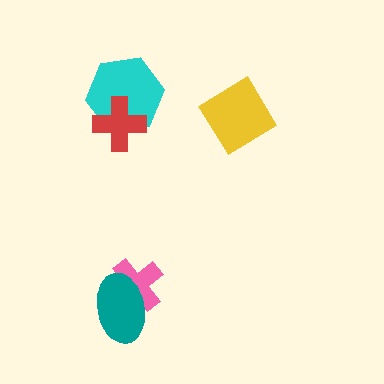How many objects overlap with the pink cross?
1 object overlaps with the pink cross.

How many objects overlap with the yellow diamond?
0 objects overlap with the yellow diamond.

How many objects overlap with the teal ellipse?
1 object overlaps with the teal ellipse.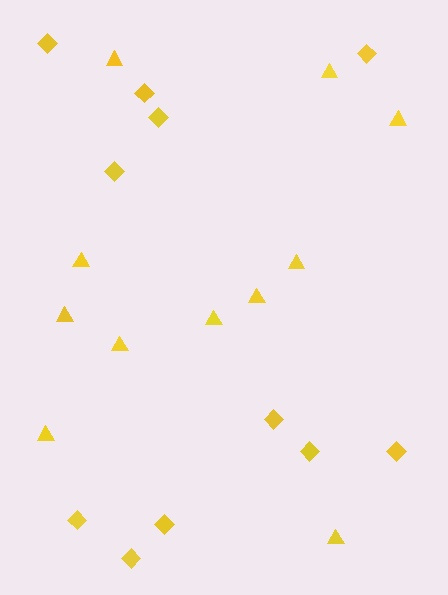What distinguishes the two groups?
There are 2 groups: one group of triangles (11) and one group of diamonds (11).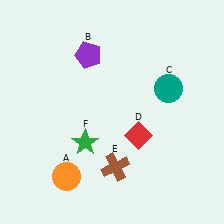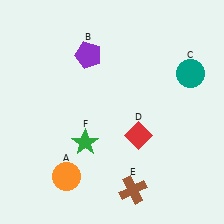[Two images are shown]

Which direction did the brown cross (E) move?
The brown cross (E) moved down.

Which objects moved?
The objects that moved are: the teal circle (C), the brown cross (E).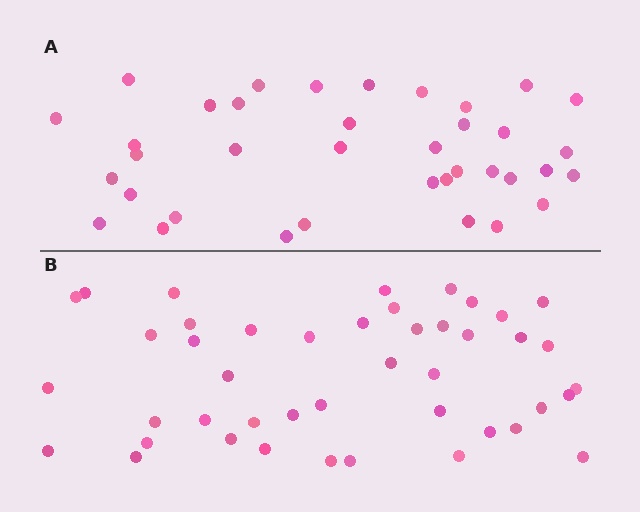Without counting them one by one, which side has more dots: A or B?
Region B (the bottom region) has more dots.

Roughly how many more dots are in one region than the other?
Region B has roughly 8 or so more dots than region A.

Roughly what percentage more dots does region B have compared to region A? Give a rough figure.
About 20% more.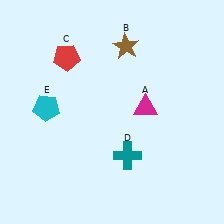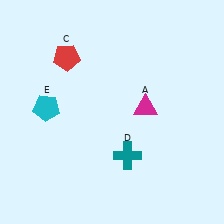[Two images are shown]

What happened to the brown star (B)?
The brown star (B) was removed in Image 2. It was in the top-right area of Image 1.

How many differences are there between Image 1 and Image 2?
There is 1 difference between the two images.